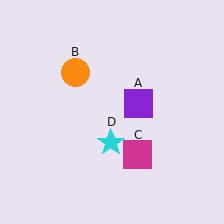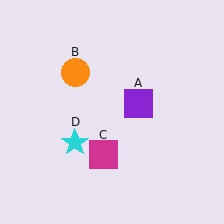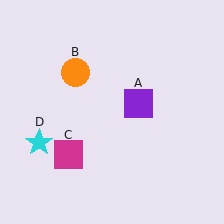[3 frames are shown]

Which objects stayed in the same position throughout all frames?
Purple square (object A) and orange circle (object B) remained stationary.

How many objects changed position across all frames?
2 objects changed position: magenta square (object C), cyan star (object D).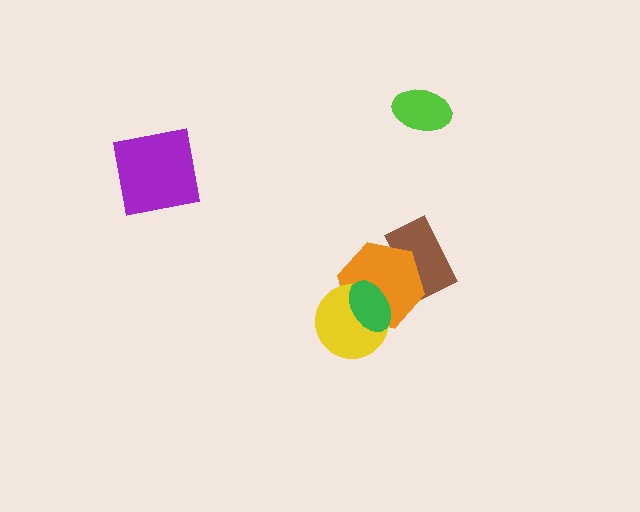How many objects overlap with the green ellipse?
2 objects overlap with the green ellipse.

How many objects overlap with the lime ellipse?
0 objects overlap with the lime ellipse.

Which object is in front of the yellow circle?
The green ellipse is in front of the yellow circle.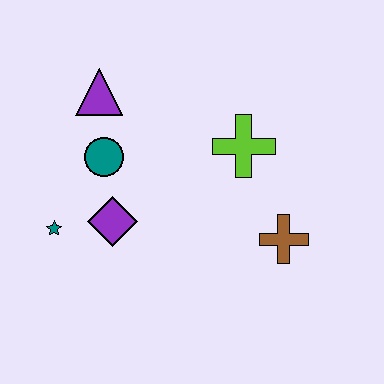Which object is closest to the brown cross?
The lime cross is closest to the brown cross.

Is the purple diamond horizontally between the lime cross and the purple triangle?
Yes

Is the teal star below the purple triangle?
Yes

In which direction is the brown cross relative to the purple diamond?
The brown cross is to the right of the purple diamond.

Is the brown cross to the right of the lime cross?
Yes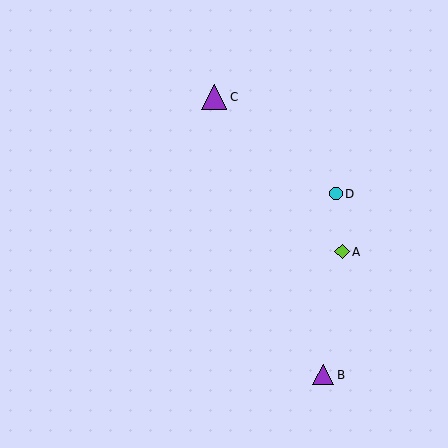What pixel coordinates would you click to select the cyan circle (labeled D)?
Click at (336, 194) to select the cyan circle D.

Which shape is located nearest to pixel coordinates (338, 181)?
The cyan circle (labeled D) at (336, 194) is nearest to that location.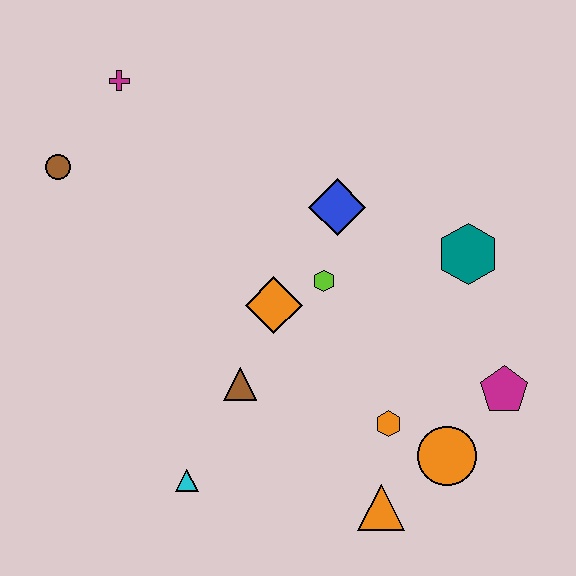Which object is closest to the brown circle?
The magenta cross is closest to the brown circle.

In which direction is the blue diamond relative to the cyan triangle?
The blue diamond is above the cyan triangle.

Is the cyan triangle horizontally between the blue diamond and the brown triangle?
No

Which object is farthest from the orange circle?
The magenta cross is farthest from the orange circle.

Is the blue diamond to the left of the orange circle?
Yes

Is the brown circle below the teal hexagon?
No